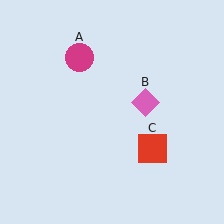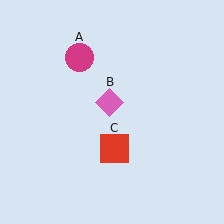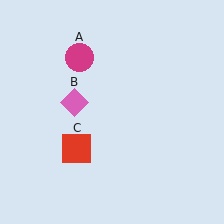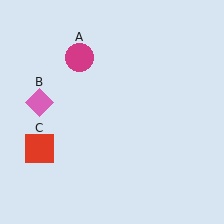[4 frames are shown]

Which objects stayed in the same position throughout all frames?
Magenta circle (object A) remained stationary.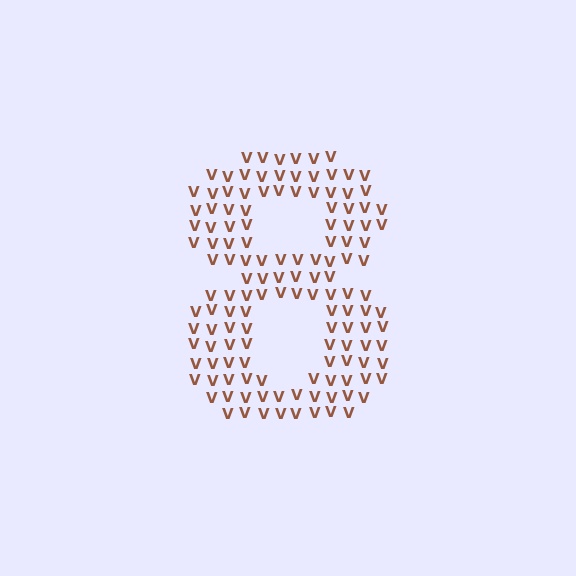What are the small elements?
The small elements are letter V's.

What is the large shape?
The large shape is the digit 8.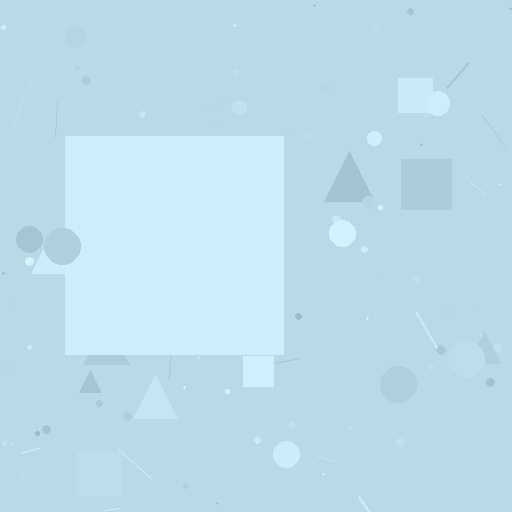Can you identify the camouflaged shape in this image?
The camouflaged shape is a square.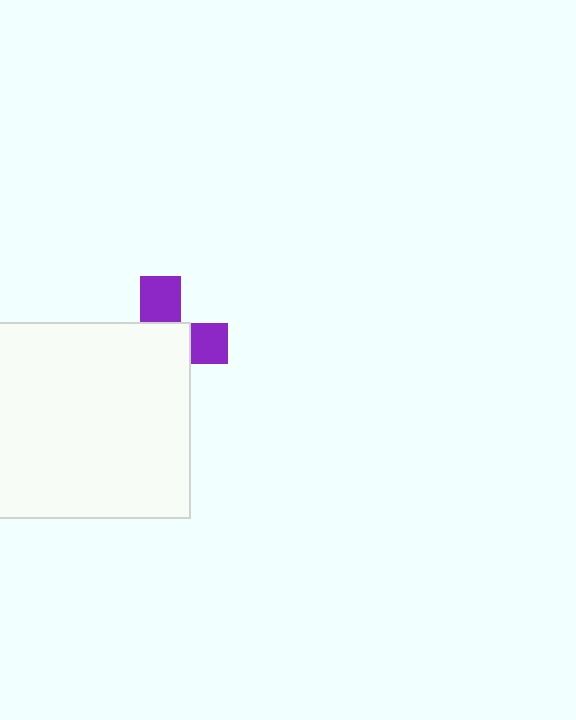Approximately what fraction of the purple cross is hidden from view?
Roughly 64% of the purple cross is hidden behind the white rectangle.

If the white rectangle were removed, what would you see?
You would see the complete purple cross.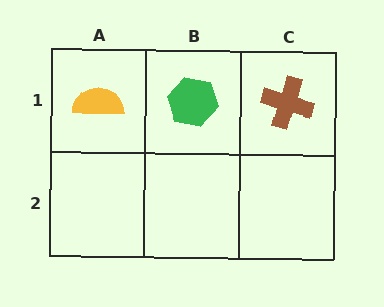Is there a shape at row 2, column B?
No, that cell is empty.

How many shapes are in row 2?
0 shapes.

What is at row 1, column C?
A brown cross.